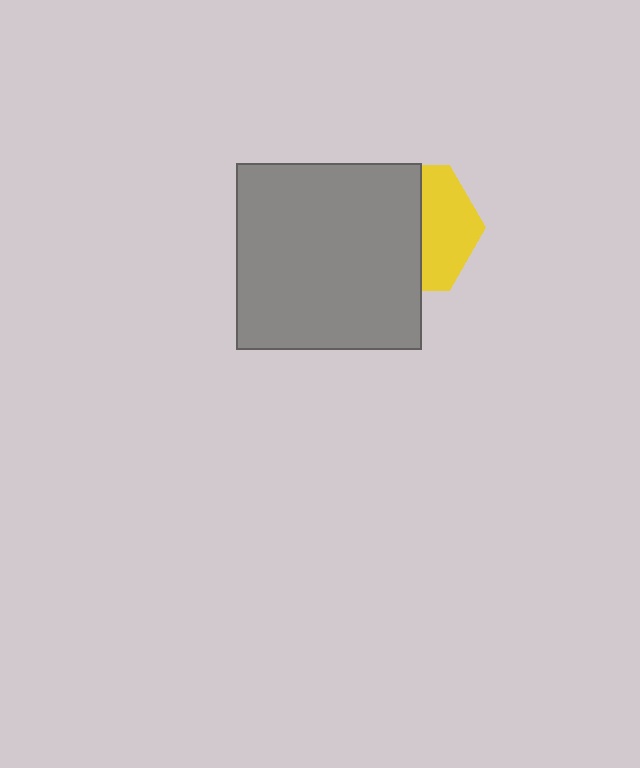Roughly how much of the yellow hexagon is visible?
A small part of it is visible (roughly 42%).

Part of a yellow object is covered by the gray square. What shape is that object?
It is a hexagon.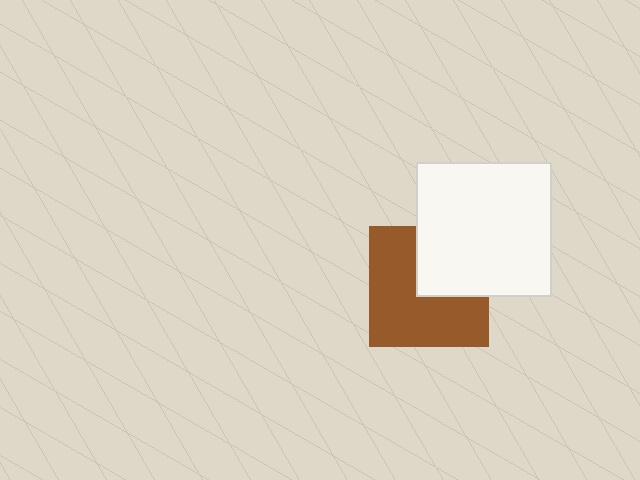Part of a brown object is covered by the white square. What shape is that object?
It is a square.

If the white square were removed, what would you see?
You would see the complete brown square.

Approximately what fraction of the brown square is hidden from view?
Roughly 36% of the brown square is hidden behind the white square.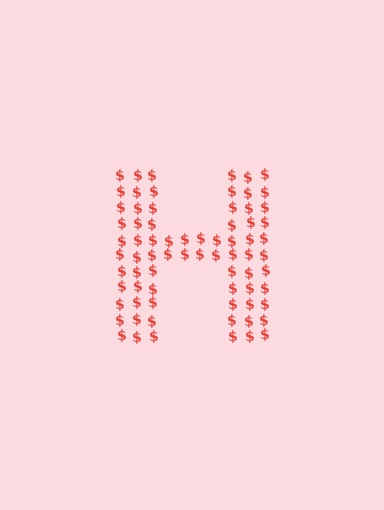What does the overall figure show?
The overall figure shows the letter H.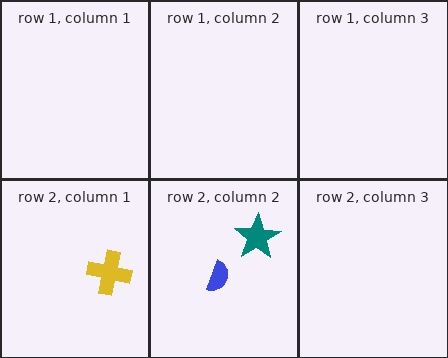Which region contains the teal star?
The row 2, column 2 region.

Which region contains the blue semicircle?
The row 2, column 2 region.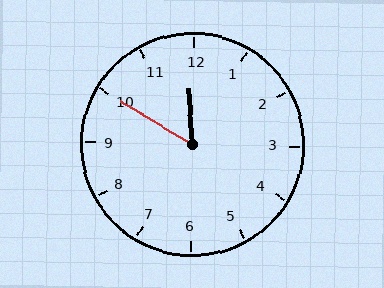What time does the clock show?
11:50.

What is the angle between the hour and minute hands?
Approximately 55 degrees.